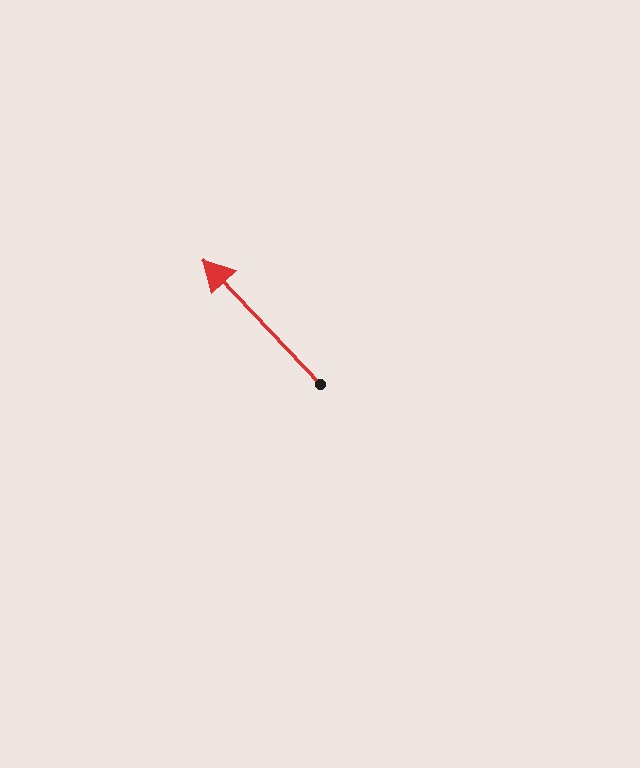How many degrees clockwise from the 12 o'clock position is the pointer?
Approximately 317 degrees.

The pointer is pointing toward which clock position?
Roughly 11 o'clock.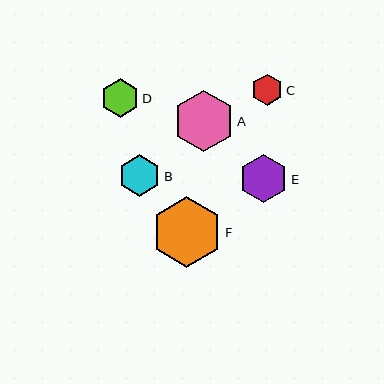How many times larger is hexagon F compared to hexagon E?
Hexagon F is approximately 1.5 times the size of hexagon E.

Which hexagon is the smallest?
Hexagon C is the smallest with a size of approximately 31 pixels.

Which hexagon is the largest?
Hexagon F is the largest with a size of approximately 71 pixels.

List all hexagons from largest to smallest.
From largest to smallest: F, A, E, B, D, C.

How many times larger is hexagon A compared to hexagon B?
Hexagon A is approximately 1.5 times the size of hexagon B.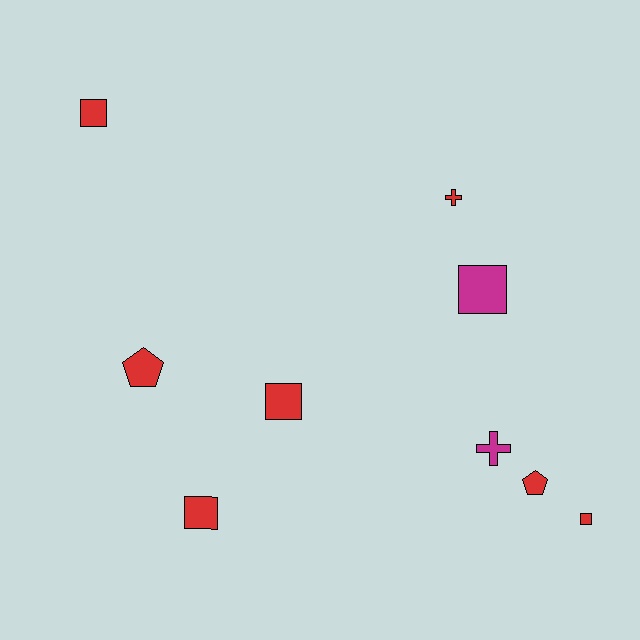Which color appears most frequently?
Red, with 7 objects.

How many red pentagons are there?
There are 2 red pentagons.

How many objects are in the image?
There are 9 objects.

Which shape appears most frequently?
Square, with 5 objects.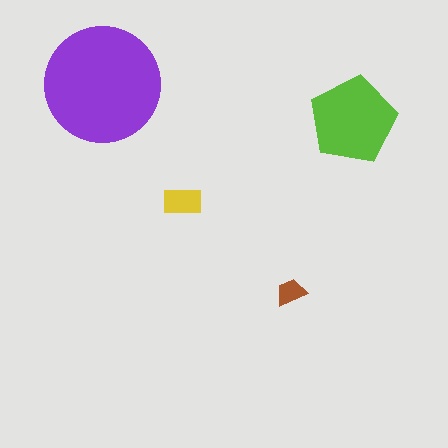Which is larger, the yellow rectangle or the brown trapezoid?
The yellow rectangle.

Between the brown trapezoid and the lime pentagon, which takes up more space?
The lime pentagon.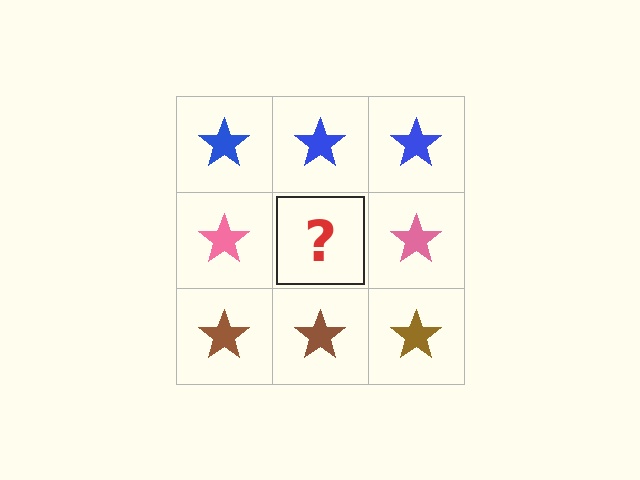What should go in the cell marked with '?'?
The missing cell should contain a pink star.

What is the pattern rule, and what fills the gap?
The rule is that each row has a consistent color. The gap should be filled with a pink star.